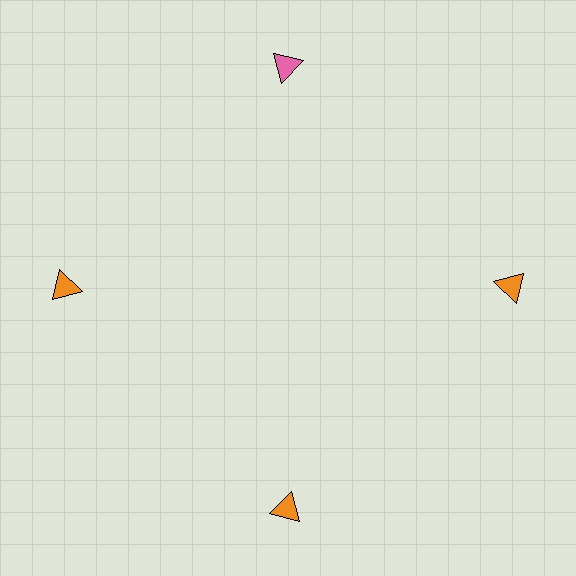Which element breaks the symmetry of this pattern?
The pink triangle at roughly the 12 o'clock position breaks the symmetry. All other shapes are orange triangles.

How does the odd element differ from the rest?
It has a different color: pink instead of orange.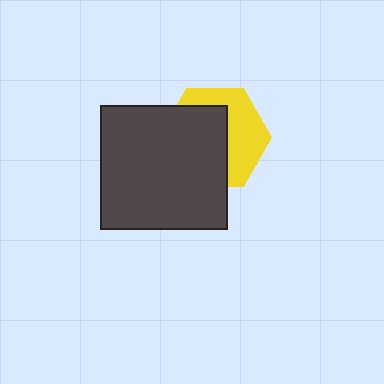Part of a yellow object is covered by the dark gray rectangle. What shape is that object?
It is a hexagon.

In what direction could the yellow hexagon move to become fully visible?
The yellow hexagon could move toward the upper-right. That would shift it out from behind the dark gray rectangle entirely.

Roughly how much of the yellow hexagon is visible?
About half of it is visible (roughly 45%).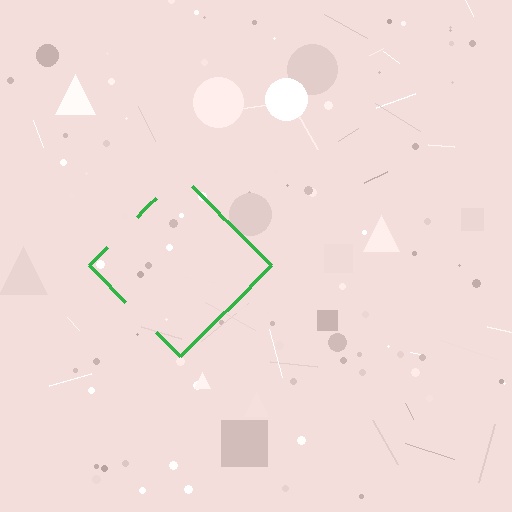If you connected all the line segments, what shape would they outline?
They would outline a diamond.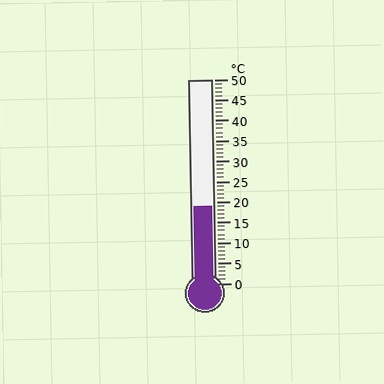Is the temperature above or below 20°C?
The temperature is below 20°C.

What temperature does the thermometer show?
The thermometer shows approximately 19°C.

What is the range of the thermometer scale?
The thermometer scale ranges from 0°C to 50°C.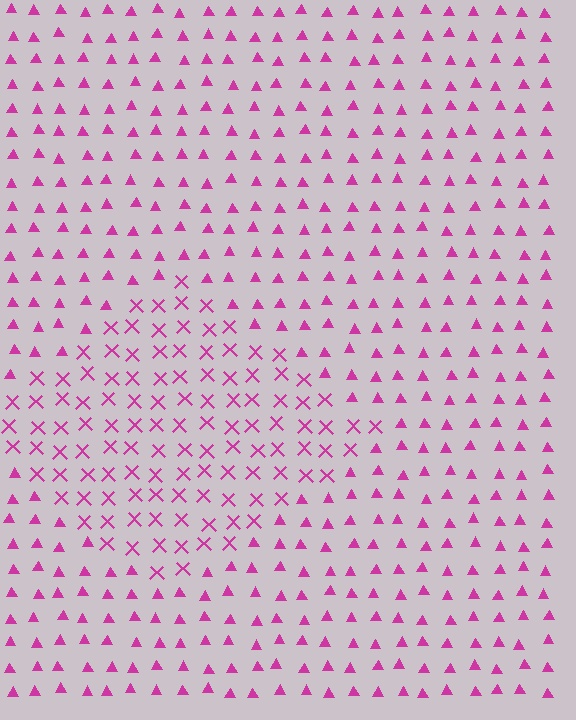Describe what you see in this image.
The image is filled with small magenta elements arranged in a uniform grid. A diamond-shaped region contains X marks, while the surrounding area contains triangles. The boundary is defined purely by the change in element shape.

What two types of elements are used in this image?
The image uses X marks inside the diamond region and triangles outside it.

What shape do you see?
I see a diamond.